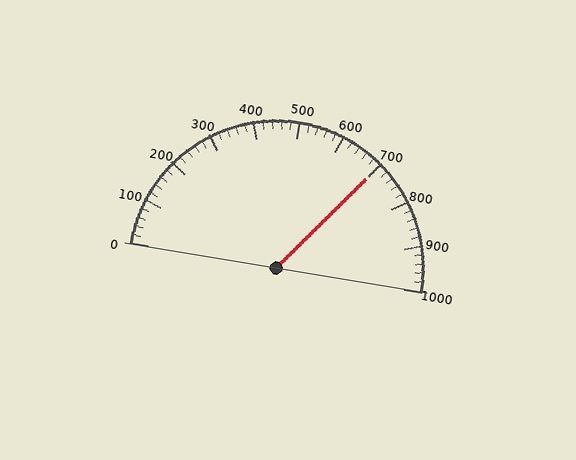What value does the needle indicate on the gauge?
The needle indicates approximately 700.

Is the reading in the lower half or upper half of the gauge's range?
The reading is in the upper half of the range (0 to 1000).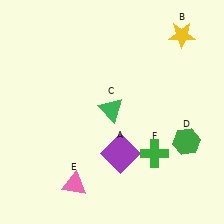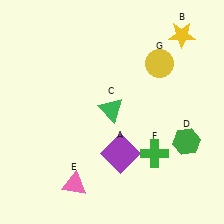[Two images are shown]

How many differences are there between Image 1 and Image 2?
There is 1 difference between the two images.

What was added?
A yellow circle (G) was added in Image 2.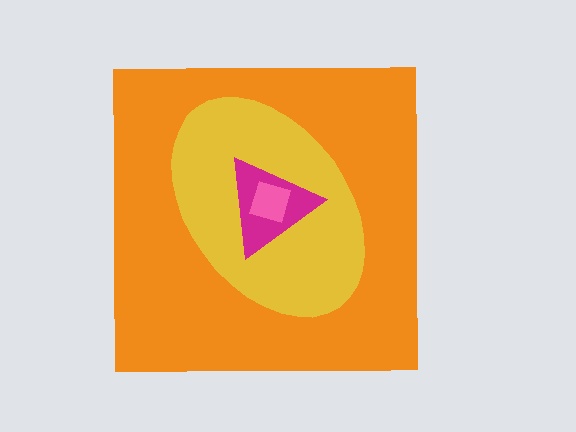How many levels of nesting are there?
4.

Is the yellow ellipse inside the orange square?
Yes.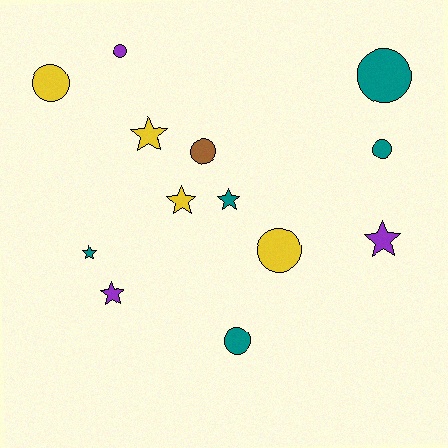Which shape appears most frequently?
Circle, with 7 objects.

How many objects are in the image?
There are 13 objects.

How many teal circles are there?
There are 3 teal circles.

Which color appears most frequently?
Teal, with 5 objects.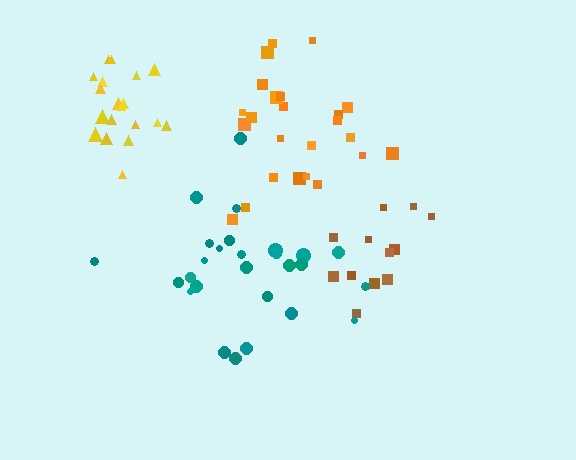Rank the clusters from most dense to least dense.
yellow, brown, teal, orange.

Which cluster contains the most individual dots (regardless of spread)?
Teal (27).